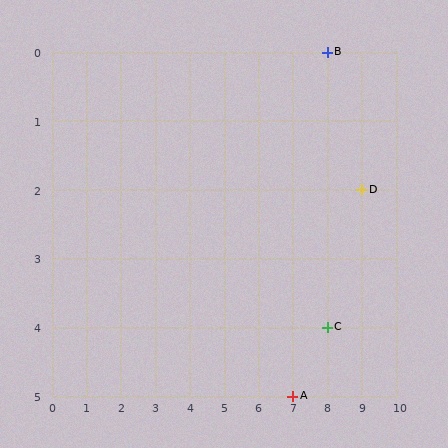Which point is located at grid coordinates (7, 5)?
Point A is at (7, 5).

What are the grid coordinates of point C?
Point C is at grid coordinates (8, 4).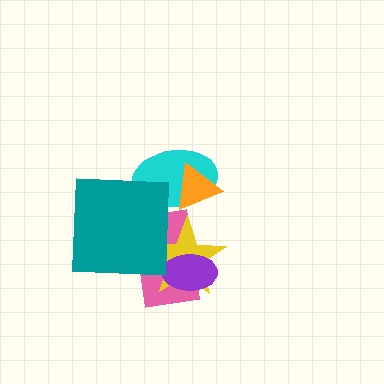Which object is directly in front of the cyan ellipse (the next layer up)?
The teal square is directly in front of the cyan ellipse.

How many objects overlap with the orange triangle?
1 object overlaps with the orange triangle.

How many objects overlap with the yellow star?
3 objects overlap with the yellow star.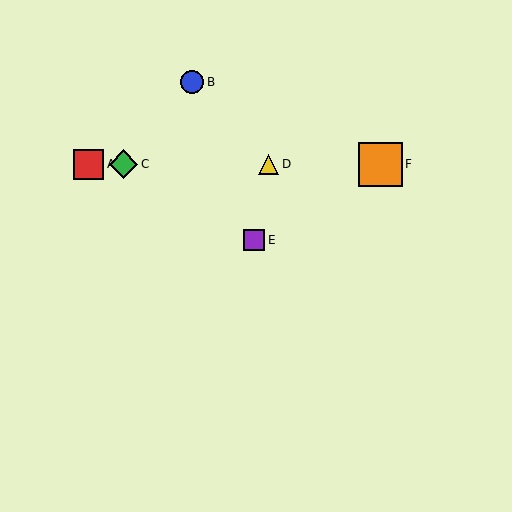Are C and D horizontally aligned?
Yes, both are at y≈164.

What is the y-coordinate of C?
Object C is at y≈164.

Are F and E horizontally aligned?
No, F is at y≈164 and E is at y≈240.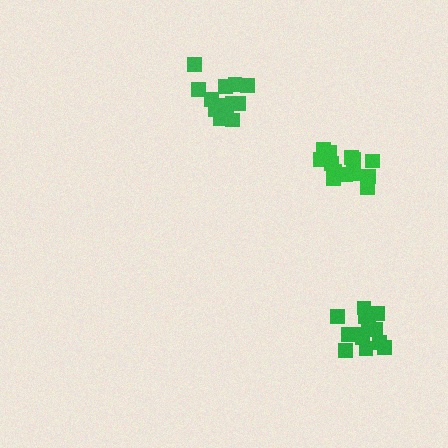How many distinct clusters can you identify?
There are 3 distinct clusters.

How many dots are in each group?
Group 1: 13 dots, Group 2: 12 dots, Group 3: 14 dots (39 total).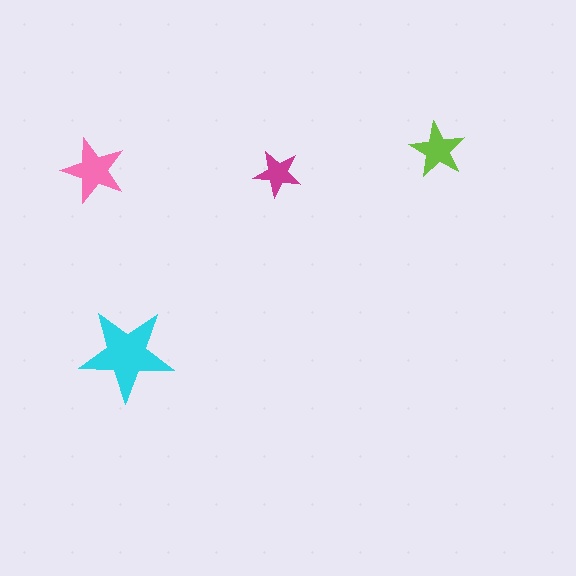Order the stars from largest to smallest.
the cyan one, the pink one, the lime one, the magenta one.